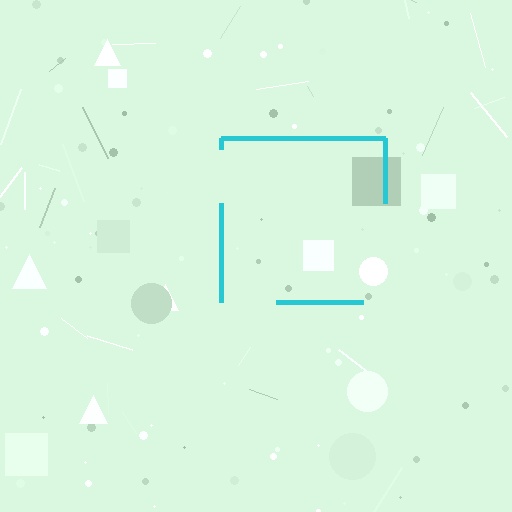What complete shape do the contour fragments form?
The contour fragments form a square.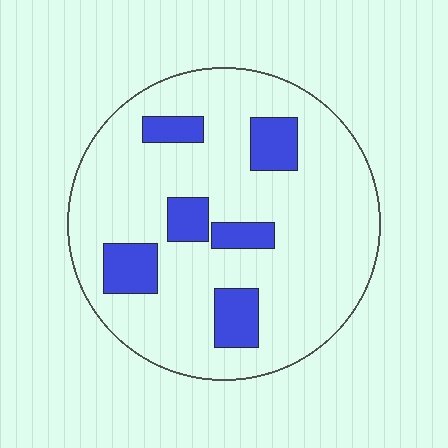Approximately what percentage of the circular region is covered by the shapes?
Approximately 15%.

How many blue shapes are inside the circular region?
6.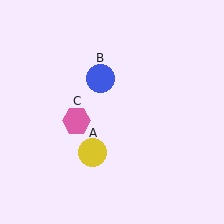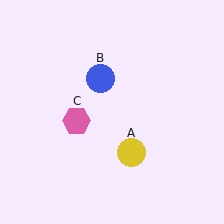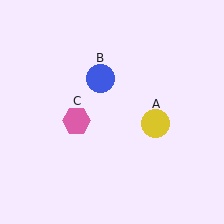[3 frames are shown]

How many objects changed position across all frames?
1 object changed position: yellow circle (object A).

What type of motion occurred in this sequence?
The yellow circle (object A) rotated counterclockwise around the center of the scene.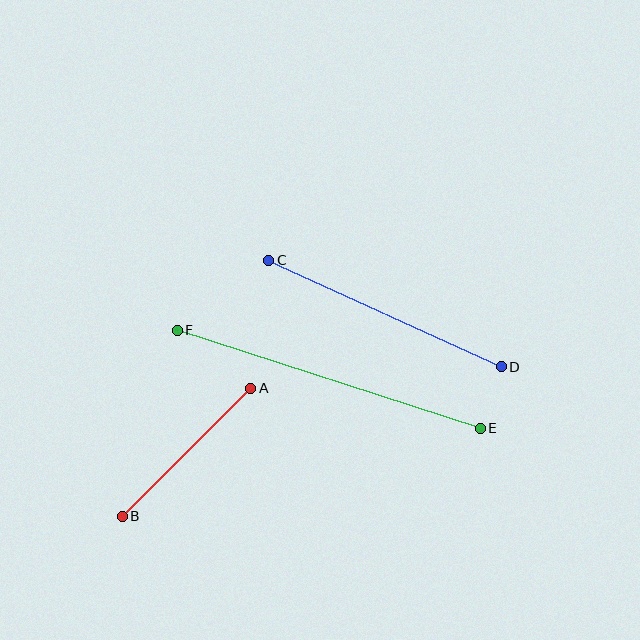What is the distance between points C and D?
The distance is approximately 256 pixels.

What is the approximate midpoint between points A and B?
The midpoint is at approximately (186, 452) pixels.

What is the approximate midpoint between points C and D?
The midpoint is at approximately (385, 314) pixels.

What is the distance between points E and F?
The distance is approximately 318 pixels.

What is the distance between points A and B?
The distance is approximately 181 pixels.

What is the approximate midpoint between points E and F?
The midpoint is at approximately (329, 379) pixels.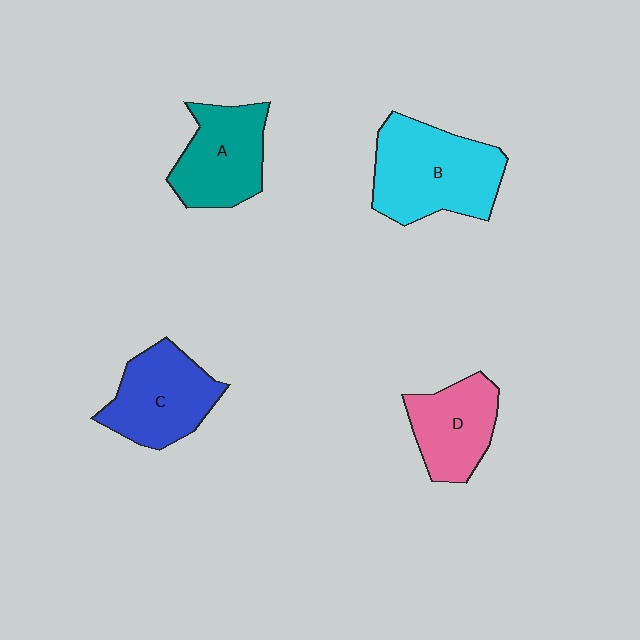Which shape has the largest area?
Shape B (cyan).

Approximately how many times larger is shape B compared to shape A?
Approximately 1.3 times.